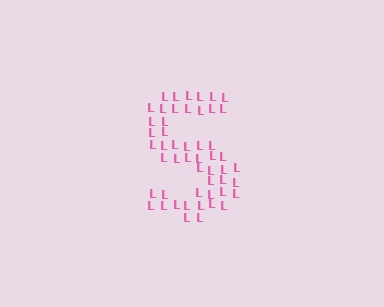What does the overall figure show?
The overall figure shows the letter S.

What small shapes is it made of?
It is made of small letter L's.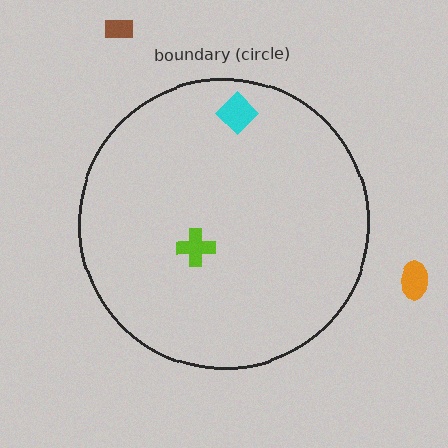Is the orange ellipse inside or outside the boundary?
Outside.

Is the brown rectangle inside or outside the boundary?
Outside.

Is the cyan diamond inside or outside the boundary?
Inside.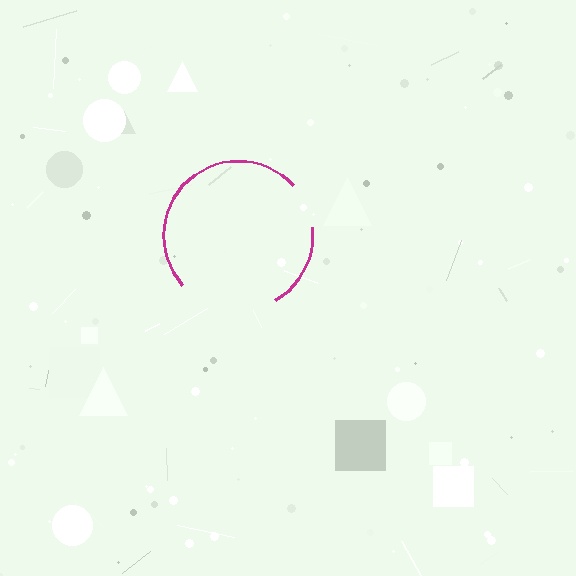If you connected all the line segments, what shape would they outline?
They would outline a circle.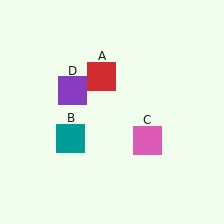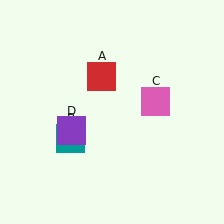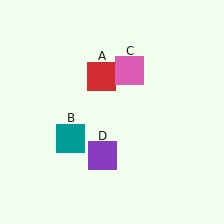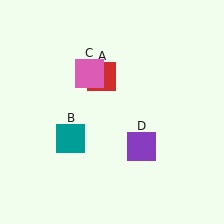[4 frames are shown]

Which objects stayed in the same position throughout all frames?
Red square (object A) and teal square (object B) remained stationary.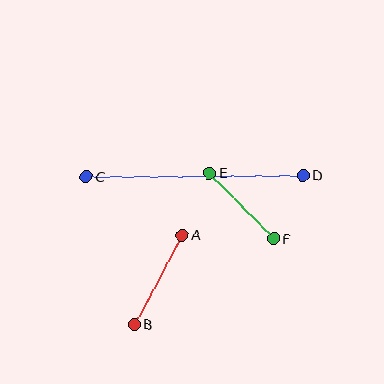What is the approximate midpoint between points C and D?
The midpoint is at approximately (195, 176) pixels.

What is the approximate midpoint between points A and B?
The midpoint is at approximately (158, 279) pixels.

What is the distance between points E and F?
The distance is approximately 92 pixels.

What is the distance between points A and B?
The distance is approximately 101 pixels.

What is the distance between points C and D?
The distance is approximately 217 pixels.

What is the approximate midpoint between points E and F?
The midpoint is at approximately (241, 206) pixels.